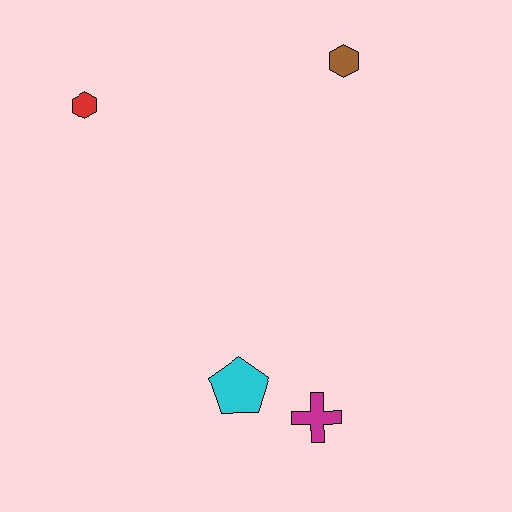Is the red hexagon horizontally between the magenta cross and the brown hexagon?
No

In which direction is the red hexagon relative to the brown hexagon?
The red hexagon is to the left of the brown hexagon.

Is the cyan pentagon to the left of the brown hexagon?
Yes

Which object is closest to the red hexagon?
The brown hexagon is closest to the red hexagon.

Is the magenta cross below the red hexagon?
Yes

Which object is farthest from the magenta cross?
The red hexagon is farthest from the magenta cross.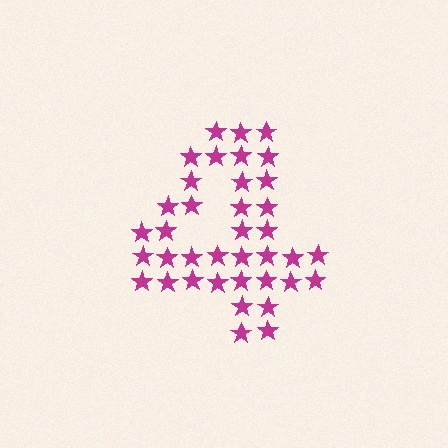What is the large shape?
The large shape is the digit 4.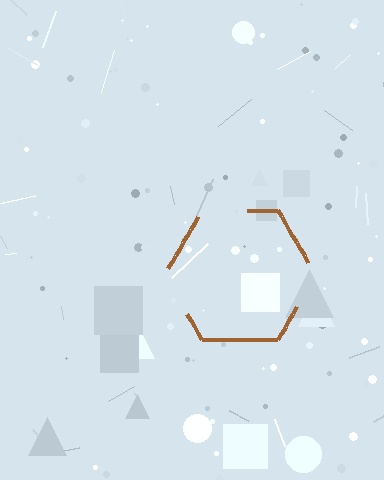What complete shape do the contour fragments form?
The contour fragments form a hexagon.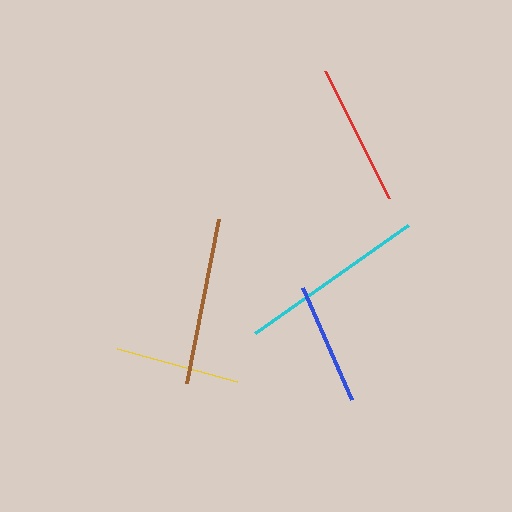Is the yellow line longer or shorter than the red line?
The red line is longer than the yellow line.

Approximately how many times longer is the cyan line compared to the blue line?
The cyan line is approximately 1.5 times the length of the blue line.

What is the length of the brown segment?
The brown segment is approximately 167 pixels long.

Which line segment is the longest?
The cyan line is the longest at approximately 187 pixels.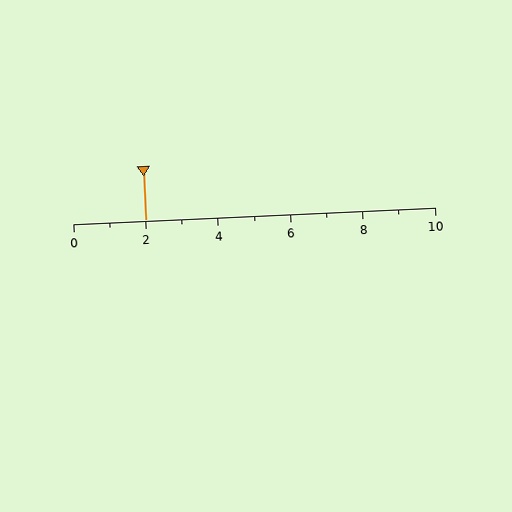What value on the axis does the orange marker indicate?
The marker indicates approximately 2.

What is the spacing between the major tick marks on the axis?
The major ticks are spaced 2 apart.